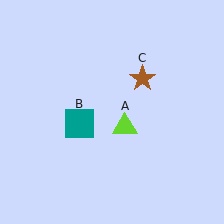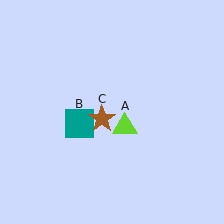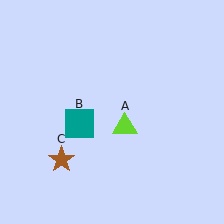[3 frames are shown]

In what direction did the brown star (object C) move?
The brown star (object C) moved down and to the left.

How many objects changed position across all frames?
1 object changed position: brown star (object C).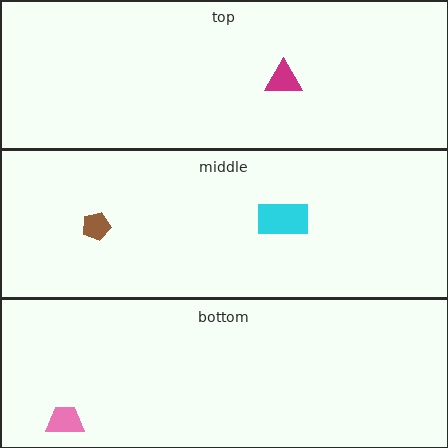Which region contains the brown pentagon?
The middle region.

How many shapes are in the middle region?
2.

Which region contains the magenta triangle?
The top region.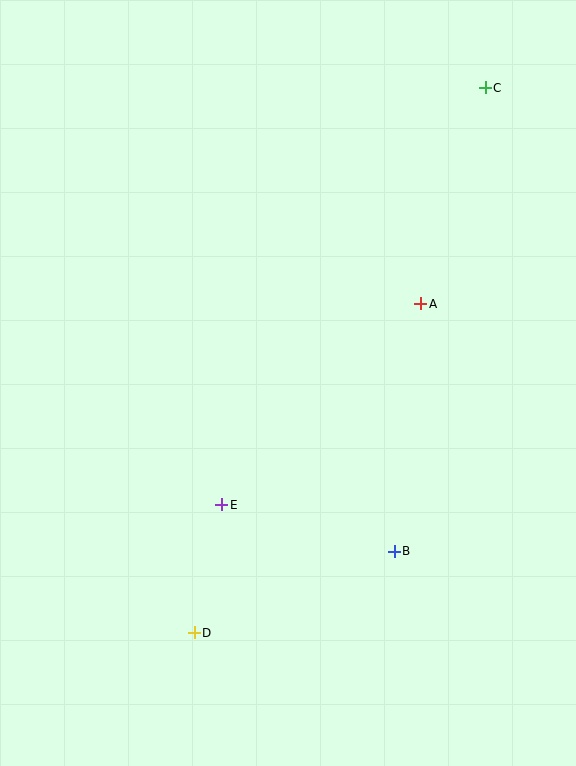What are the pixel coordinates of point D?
Point D is at (194, 633).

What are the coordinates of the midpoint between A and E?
The midpoint between A and E is at (321, 404).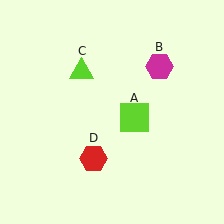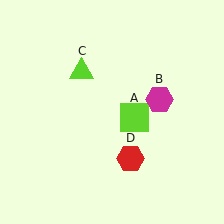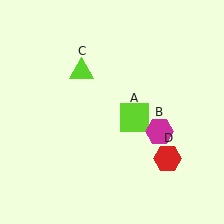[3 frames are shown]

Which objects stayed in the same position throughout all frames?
Lime square (object A) and lime triangle (object C) remained stationary.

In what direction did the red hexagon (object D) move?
The red hexagon (object D) moved right.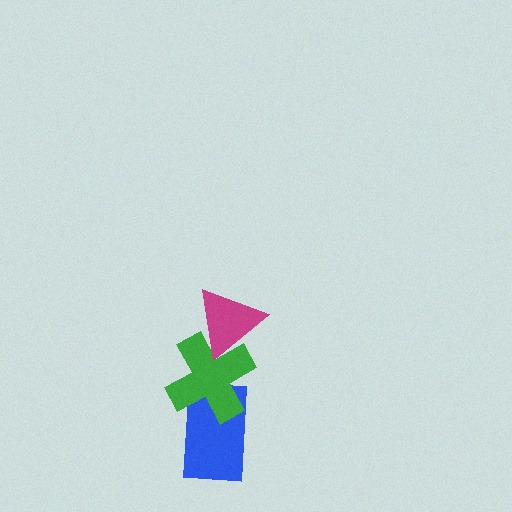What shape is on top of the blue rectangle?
The green cross is on top of the blue rectangle.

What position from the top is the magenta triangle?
The magenta triangle is 1st from the top.